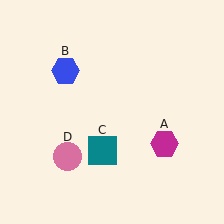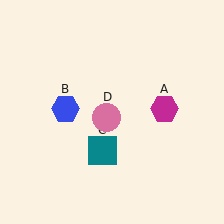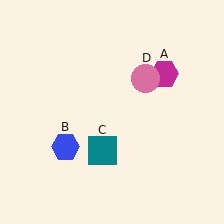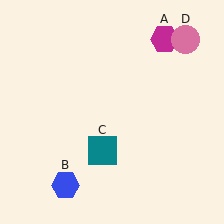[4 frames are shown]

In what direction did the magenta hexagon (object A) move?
The magenta hexagon (object A) moved up.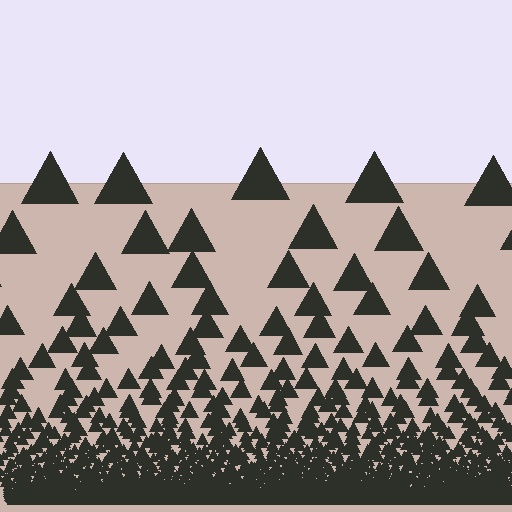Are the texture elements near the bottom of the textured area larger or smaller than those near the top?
Smaller. The gradient is inverted — elements near the bottom are smaller and denser.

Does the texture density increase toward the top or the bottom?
Density increases toward the bottom.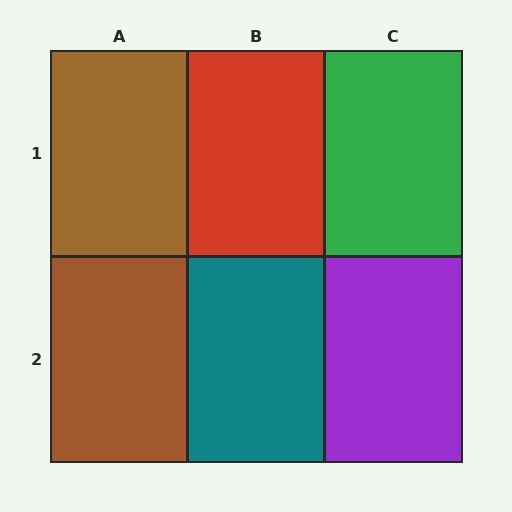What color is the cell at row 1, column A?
Brown.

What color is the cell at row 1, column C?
Green.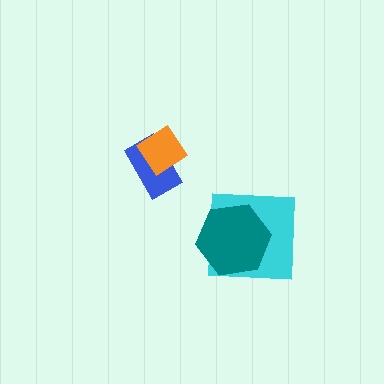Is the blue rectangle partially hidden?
Yes, it is partially covered by another shape.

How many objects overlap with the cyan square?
1 object overlaps with the cyan square.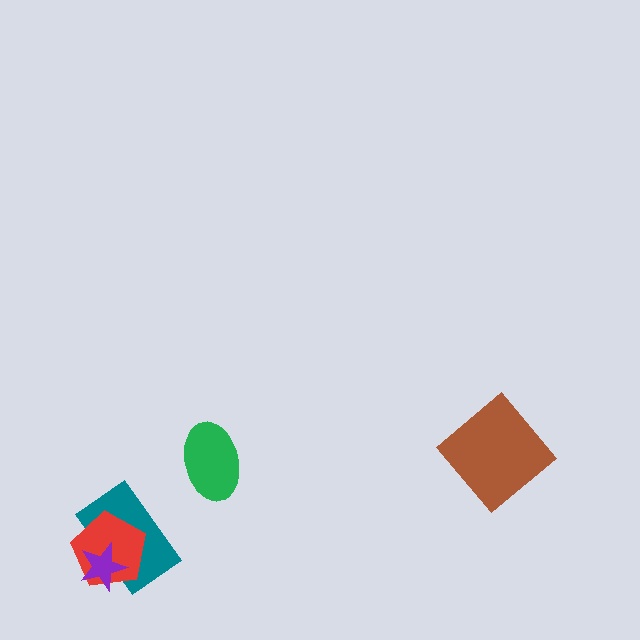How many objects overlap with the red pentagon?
2 objects overlap with the red pentagon.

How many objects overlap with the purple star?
2 objects overlap with the purple star.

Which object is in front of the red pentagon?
The purple star is in front of the red pentagon.